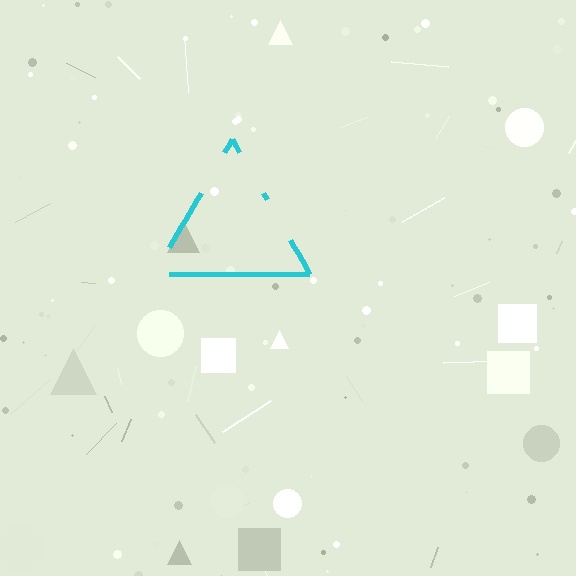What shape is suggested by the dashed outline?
The dashed outline suggests a triangle.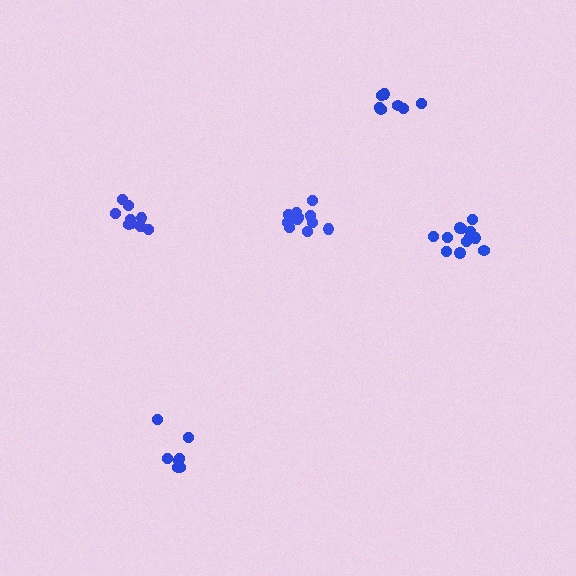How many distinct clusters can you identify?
There are 5 distinct clusters.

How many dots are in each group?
Group 1: 7 dots, Group 2: 7 dots, Group 3: 12 dots, Group 4: 13 dots, Group 5: 10 dots (49 total).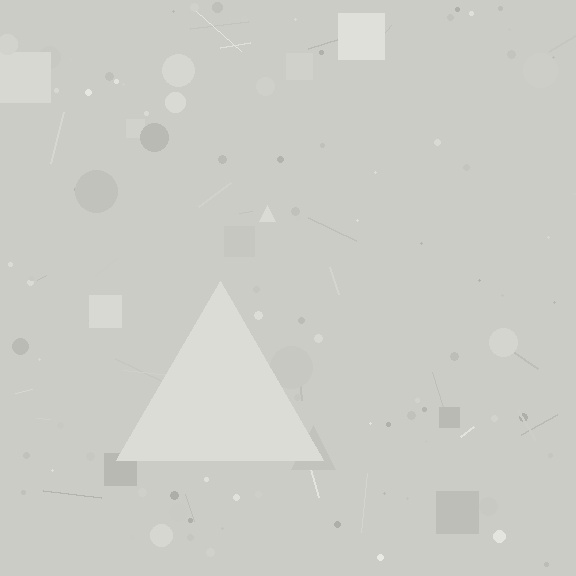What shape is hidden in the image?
A triangle is hidden in the image.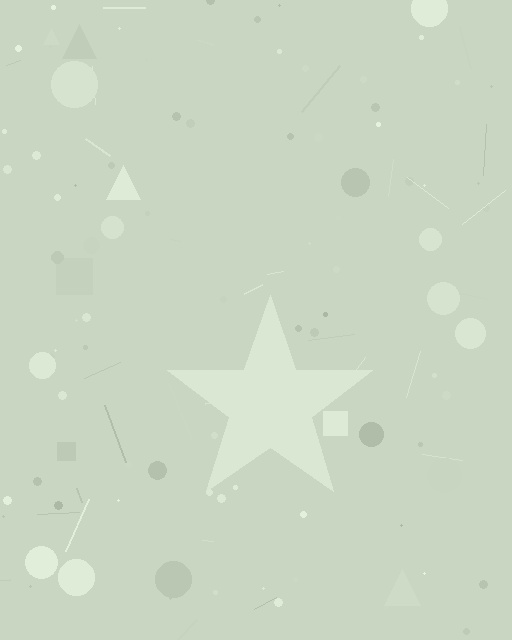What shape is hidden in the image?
A star is hidden in the image.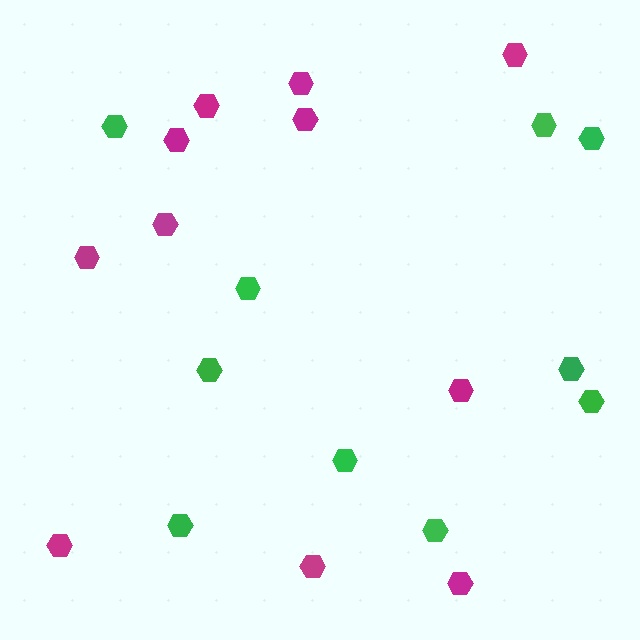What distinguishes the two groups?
There are 2 groups: one group of magenta hexagons (11) and one group of green hexagons (10).